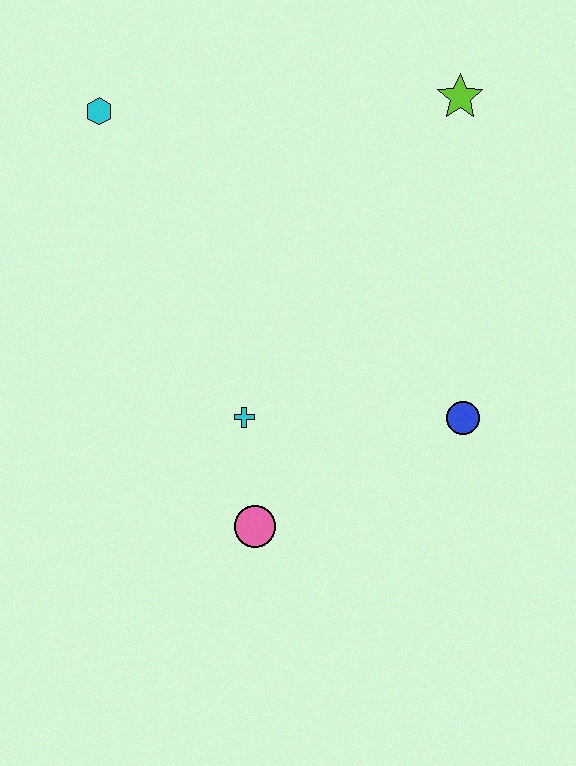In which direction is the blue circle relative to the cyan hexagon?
The blue circle is to the right of the cyan hexagon.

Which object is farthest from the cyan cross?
The lime star is farthest from the cyan cross.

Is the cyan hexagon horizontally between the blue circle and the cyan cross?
No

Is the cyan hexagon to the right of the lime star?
No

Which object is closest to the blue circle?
The cyan cross is closest to the blue circle.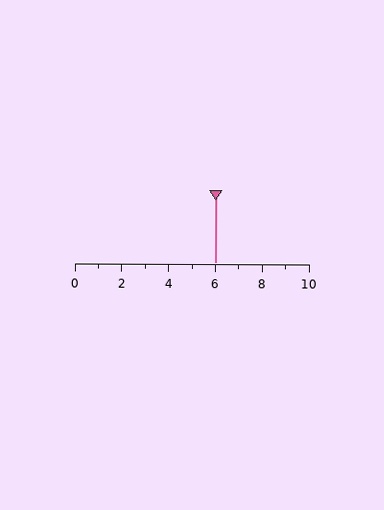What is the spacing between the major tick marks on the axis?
The major ticks are spaced 2 apart.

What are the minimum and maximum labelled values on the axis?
The axis runs from 0 to 10.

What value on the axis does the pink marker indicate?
The marker indicates approximately 6.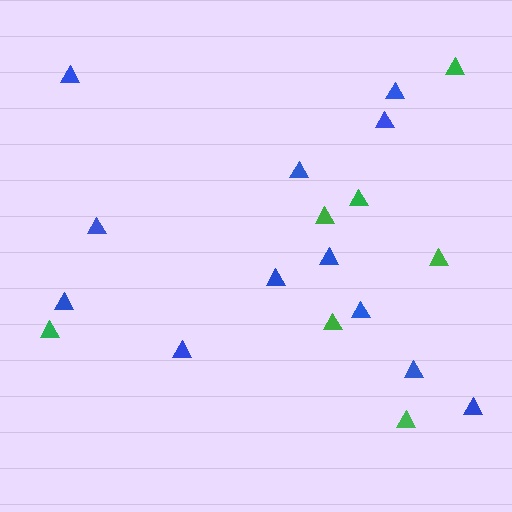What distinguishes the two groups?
There are 2 groups: one group of blue triangles (12) and one group of green triangles (7).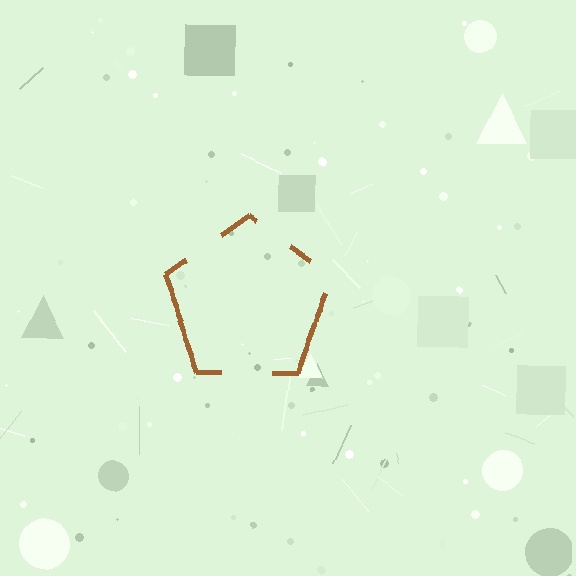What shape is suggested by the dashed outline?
The dashed outline suggests a pentagon.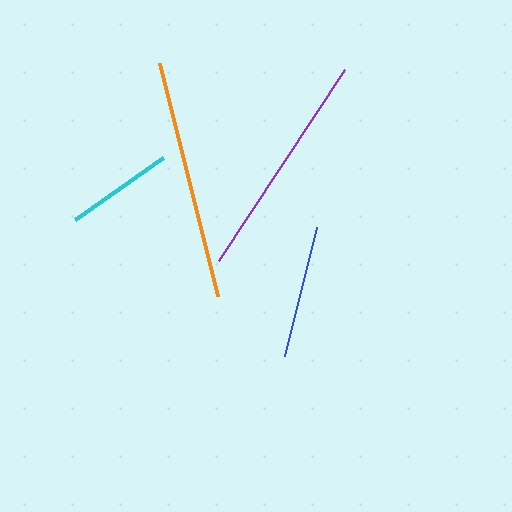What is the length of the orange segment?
The orange segment is approximately 240 pixels long.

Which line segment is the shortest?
The cyan line is the shortest at approximately 107 pixels.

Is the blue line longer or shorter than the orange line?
The orange line is longer than the blue line.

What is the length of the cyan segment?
The cyan segment is approximately 107 pixels long.